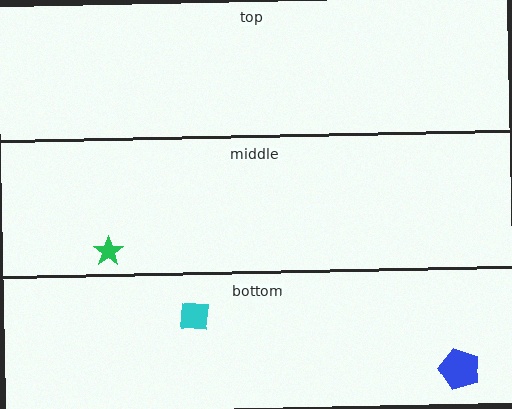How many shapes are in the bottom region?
2.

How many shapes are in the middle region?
1.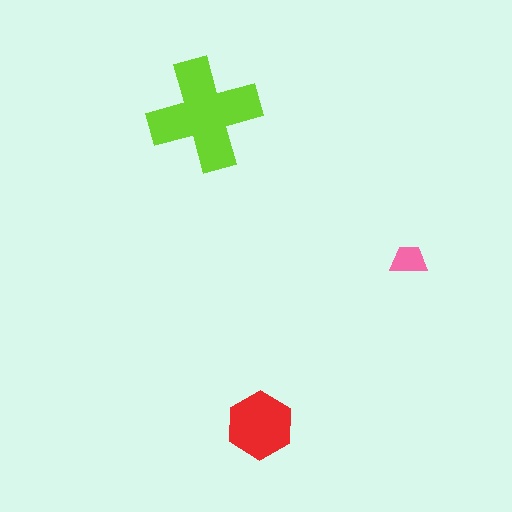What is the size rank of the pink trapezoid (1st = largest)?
3rd.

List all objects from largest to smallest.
The lime cross, the red hexagon, the pink trapezoid.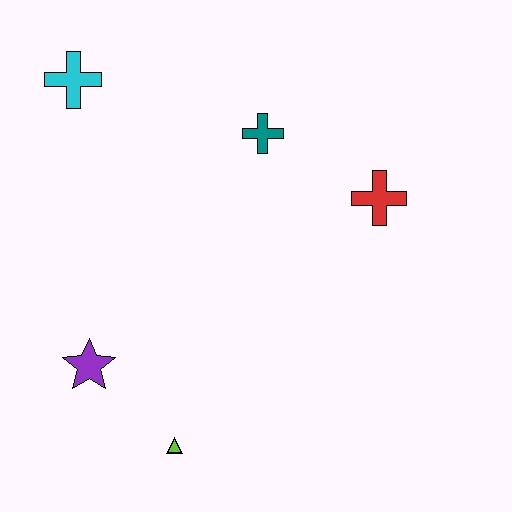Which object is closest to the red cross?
The teal cross is closest to the red cross.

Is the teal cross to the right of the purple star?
Yes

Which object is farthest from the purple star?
The red cross is farthest from the purple star.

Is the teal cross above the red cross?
Yes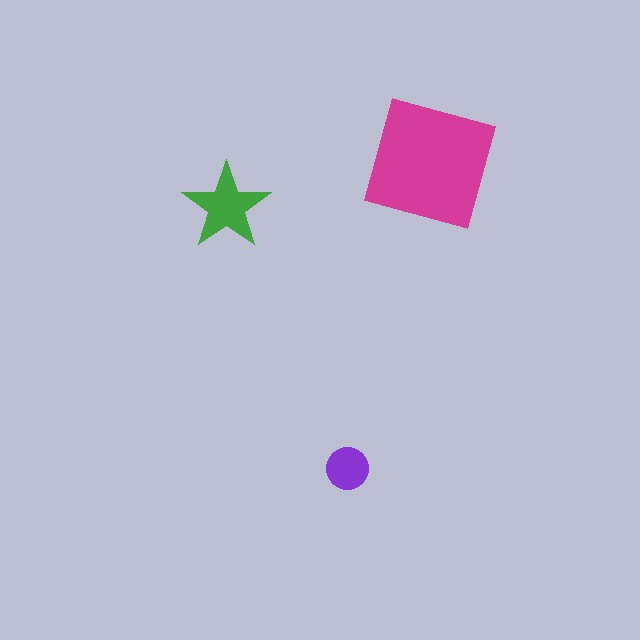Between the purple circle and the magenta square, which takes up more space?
The magenta square.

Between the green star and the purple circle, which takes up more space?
The green star.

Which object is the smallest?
The purple circle.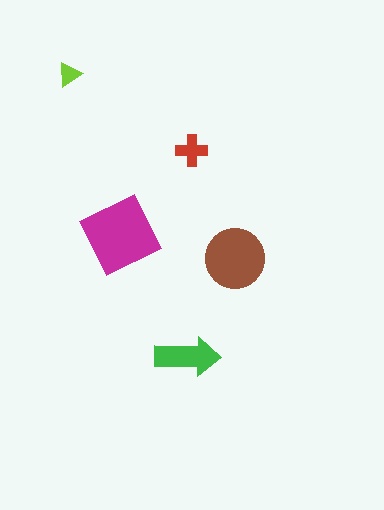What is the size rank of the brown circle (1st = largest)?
2nd.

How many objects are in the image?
There are 5 objects in the image.